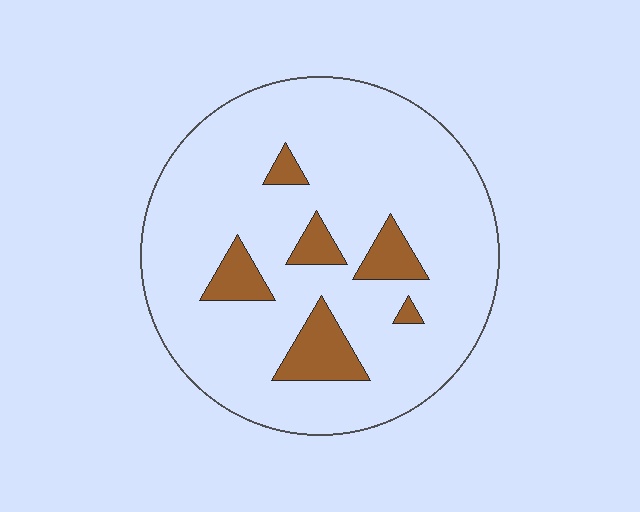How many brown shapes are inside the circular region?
6.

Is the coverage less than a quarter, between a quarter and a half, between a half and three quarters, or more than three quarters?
Less than a quarter.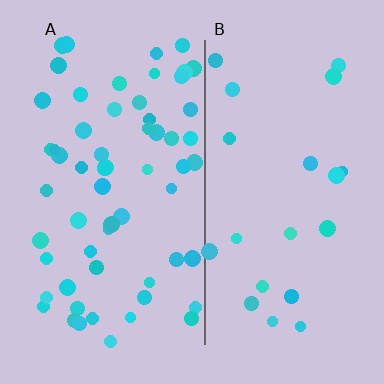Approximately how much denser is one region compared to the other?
Approximately 2.8× — region A over region B.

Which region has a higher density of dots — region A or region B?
A (the left).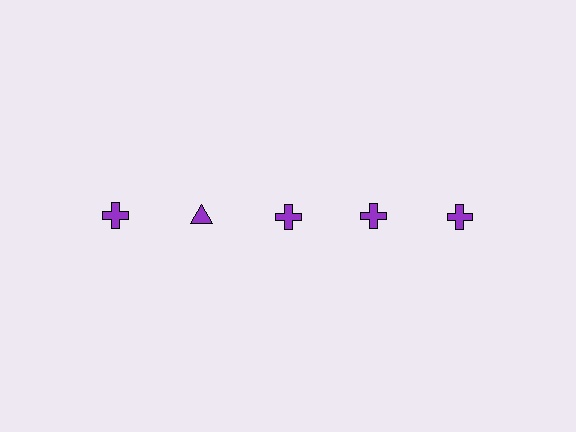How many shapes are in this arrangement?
There are 5 shapes arranged in a grid pattern.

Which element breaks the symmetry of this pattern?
The purple triangle in the top row, second from left column breaks the symmetry. All other shapes are purple crosses.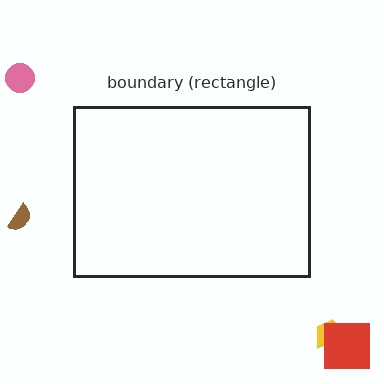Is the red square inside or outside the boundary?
Outside.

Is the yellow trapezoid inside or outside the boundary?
Outside.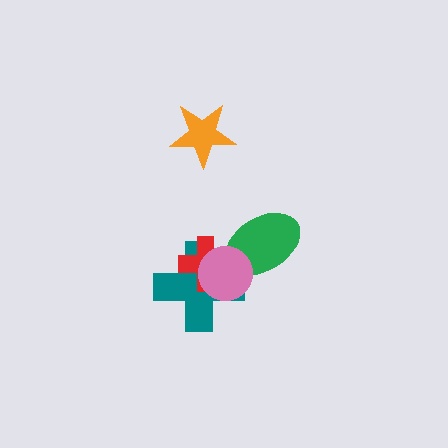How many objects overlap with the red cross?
3 objects overlap with the red cross.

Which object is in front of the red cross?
The pink circle is in front of the red cross.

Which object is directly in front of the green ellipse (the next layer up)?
The red cross is directly in front of the green ellipse.